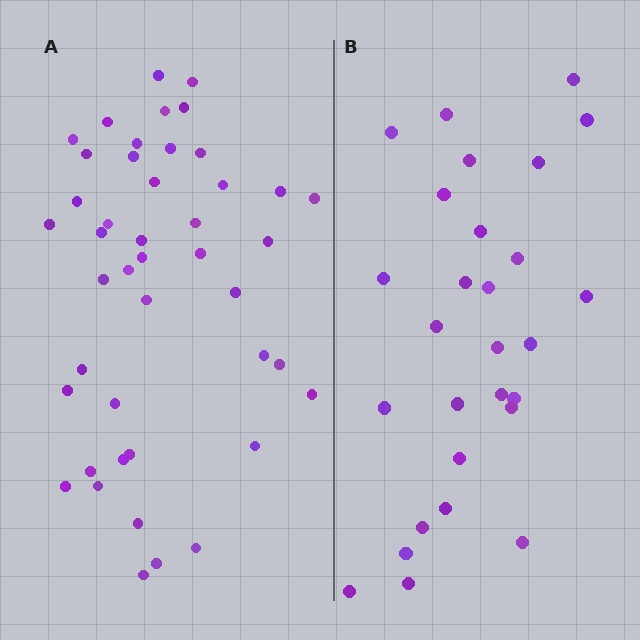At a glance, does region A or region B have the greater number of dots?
Region A (the left region) has more dots.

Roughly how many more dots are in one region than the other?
Region A has approximately 15 more dots than region B.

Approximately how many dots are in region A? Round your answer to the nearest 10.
About 40 dots. (The exact count is 44, which rounds to 40.)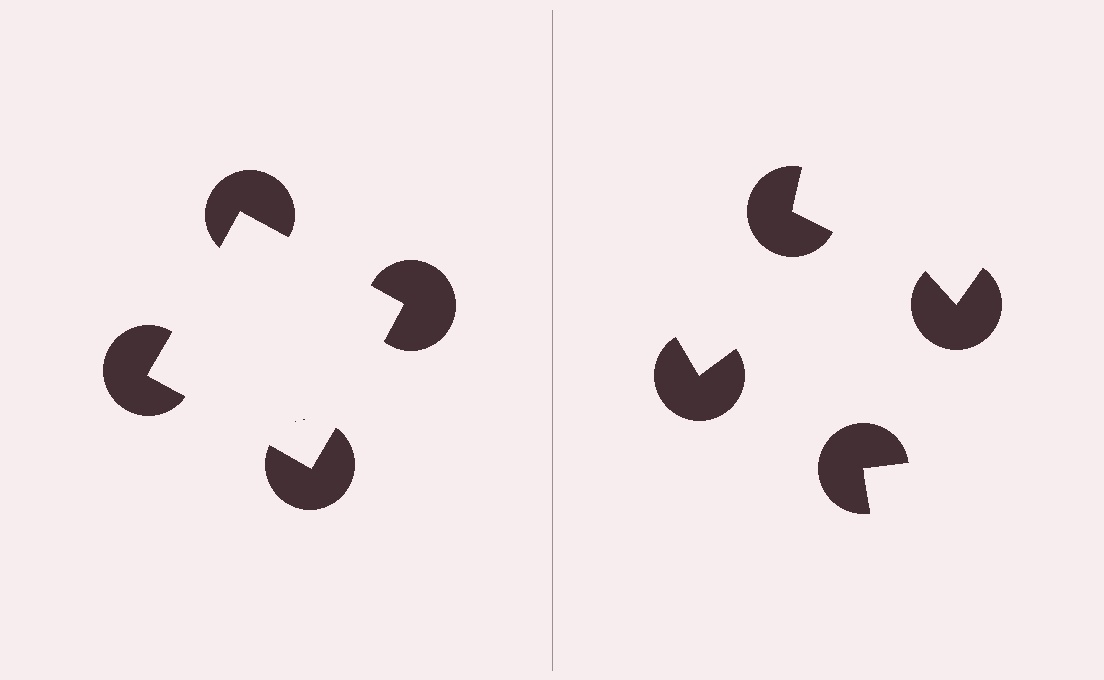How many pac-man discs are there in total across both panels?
8 — 4 on each side.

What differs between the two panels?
The pac-man discs are positioned identically on both sides; only the wedge orientations differ. On the left they align to a square; on the right they are misaligned.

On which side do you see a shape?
An illusory square appears on the left side. On the right side the wedge cuts are rotated, so no coherent shape forms.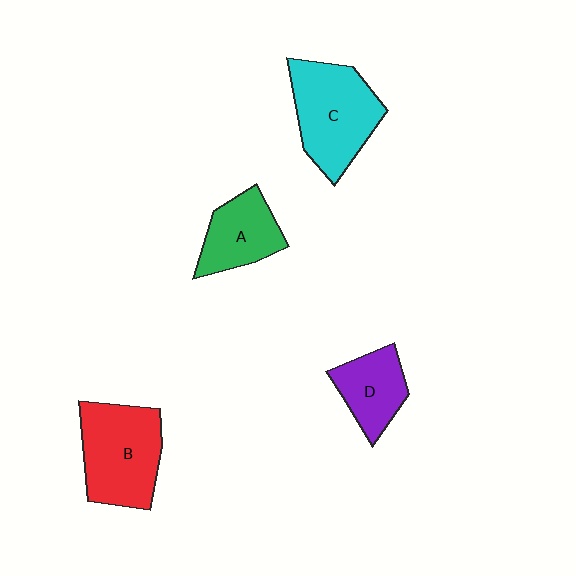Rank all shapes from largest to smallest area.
From largest to smallest: C (cyan), B (red), A (green), D (purple).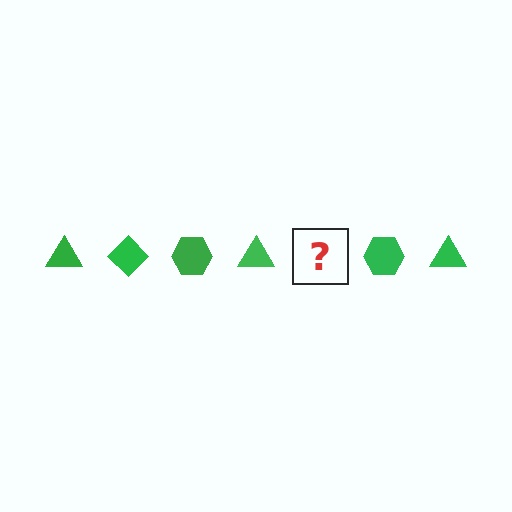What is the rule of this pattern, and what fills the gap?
The rule is that the pattern cycles through triangle, diamond, hexagon shapes in green. The gap should be filled with a green diamond.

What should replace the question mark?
The question mark should be replaced with a green diamond.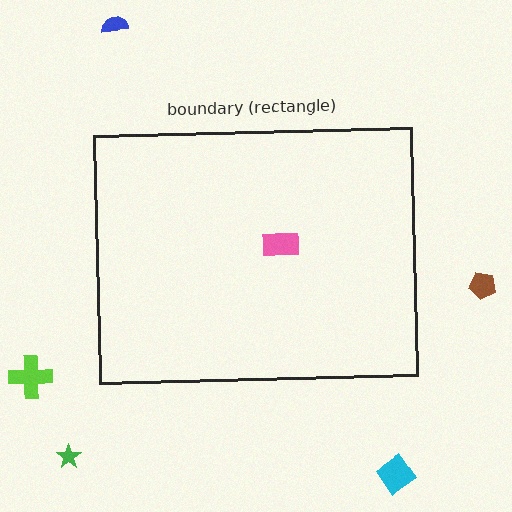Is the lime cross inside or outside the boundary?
Outside.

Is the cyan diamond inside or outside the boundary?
Outside.